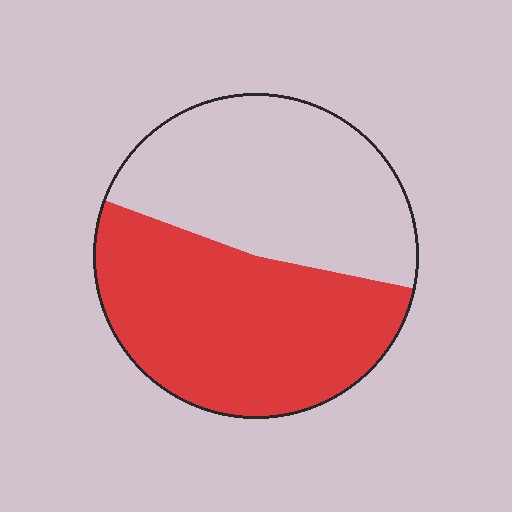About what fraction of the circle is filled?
About one half (1/2).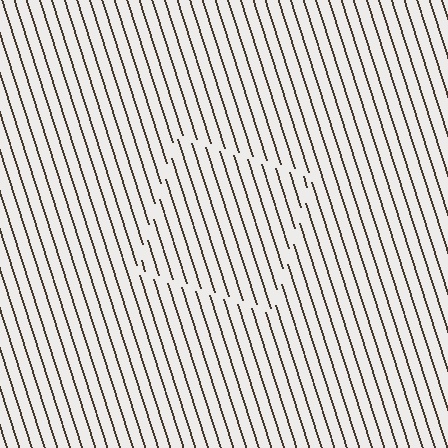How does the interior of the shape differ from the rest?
The interior of the shape contains the same grating, shifted by half a period — the contour is defined by the phase discontinuity where line-ends from the inner and outer gratings abut.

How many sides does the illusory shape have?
4 sides — the line-ends trace a square.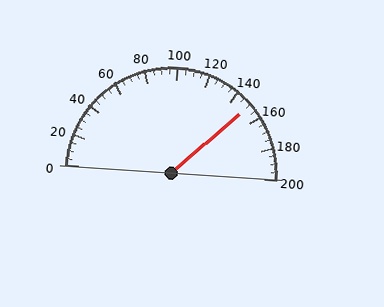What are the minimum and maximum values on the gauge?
The gauge ranges from 0 to 200.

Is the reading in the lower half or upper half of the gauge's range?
The reading is in the upper half of the range (0 to 200).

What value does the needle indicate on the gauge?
The needle indicates approximately 150.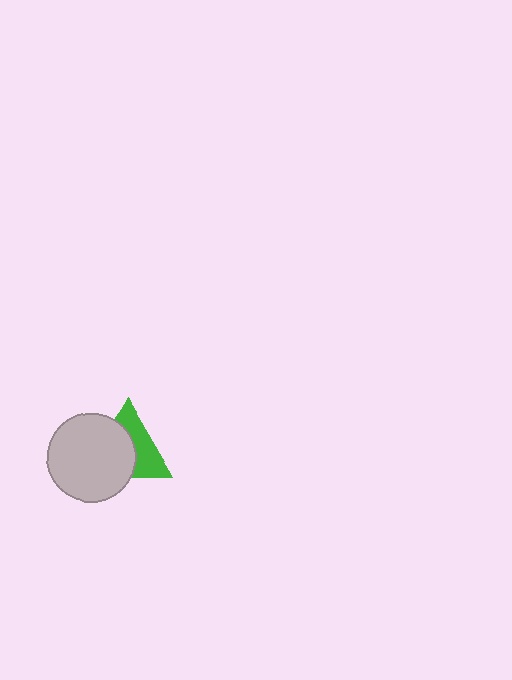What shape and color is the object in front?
The object in front is a light gray circle.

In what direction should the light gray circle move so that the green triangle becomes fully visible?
The light gray circle should move toward the lower-left. That is the shortest direction to clear the overlap and leave the green triangle fully visible.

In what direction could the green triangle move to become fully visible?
The green triangle could move toward the upper-right. That would shift it out from behind the light gray circle entirely.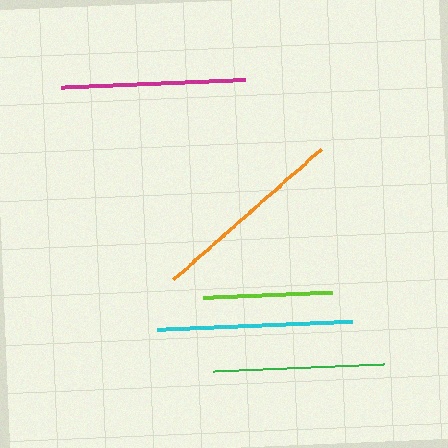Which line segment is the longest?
The orange line is the longest at approximately 197 pixels.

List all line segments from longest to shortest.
From longest to shortest: orange, cyan, magenta, green, lime.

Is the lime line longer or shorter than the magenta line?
The magenta line is longer than the lime line.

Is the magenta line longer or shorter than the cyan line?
The cyan line is longer than the magenta line.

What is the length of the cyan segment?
The cyan segment is approximately 195 pixels long.